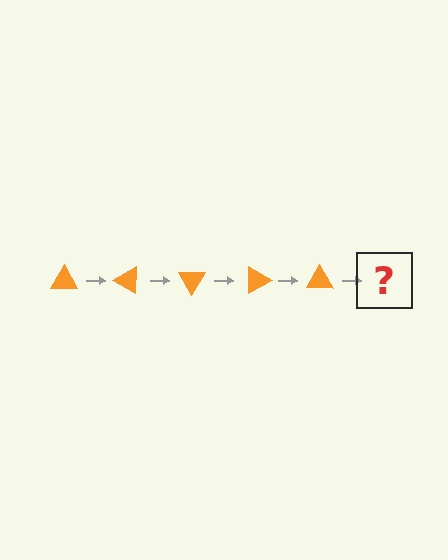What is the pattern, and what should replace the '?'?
The pattern is that the triangle rotates 30 degrees each step. The '?' should be an orange triangle rotated 150 degrees.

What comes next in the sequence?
The next element should be an orange triangle rotated 150 degrees.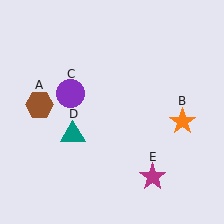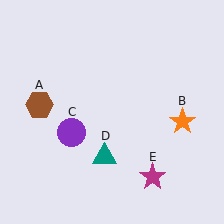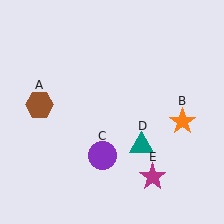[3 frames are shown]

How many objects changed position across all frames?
2 objects changed position: purple circle (object C), teal triangle (object D).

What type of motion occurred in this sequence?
The purple circle (object C), teal triangle (object D) rotated counterclockwise around the center of the scene.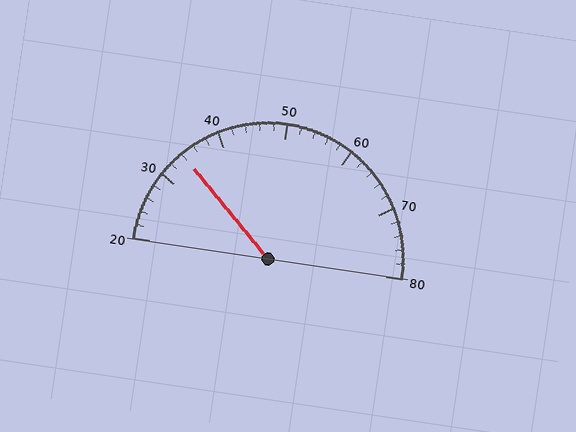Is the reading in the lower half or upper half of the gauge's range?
The reading is in the lower half of the range (20 to 80).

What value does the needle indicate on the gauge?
The needle indicates approximately 34.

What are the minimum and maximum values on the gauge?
The gauge ranges from 20 to 80.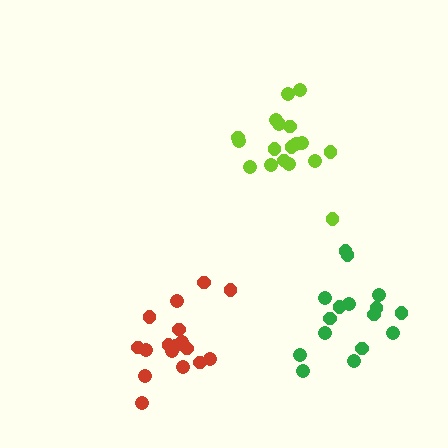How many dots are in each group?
Group 1: 18 dots, Group 2: 18 dots, Group 3: 16 dots (52 total).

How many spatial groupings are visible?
There are 3 spatial groupings.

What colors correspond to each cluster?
The clusters are colored: lime, red, green.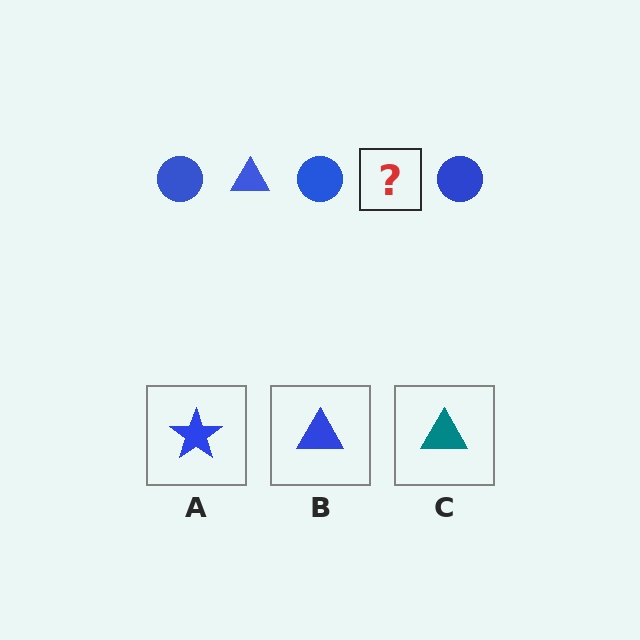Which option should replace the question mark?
Option B.